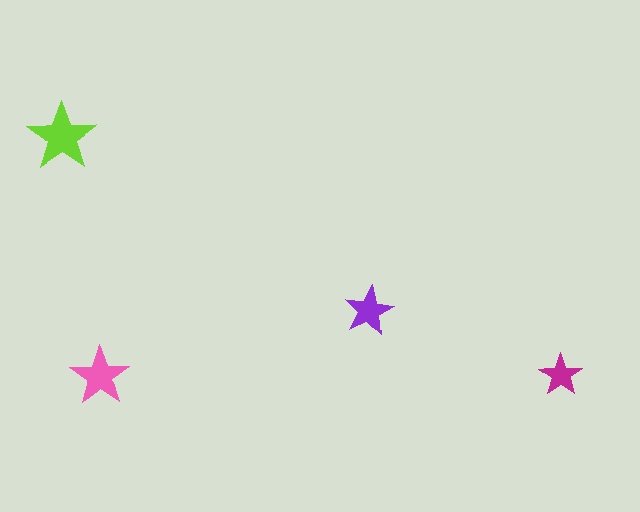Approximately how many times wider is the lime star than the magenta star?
About 1.5 times wider.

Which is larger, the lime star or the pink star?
The lime one.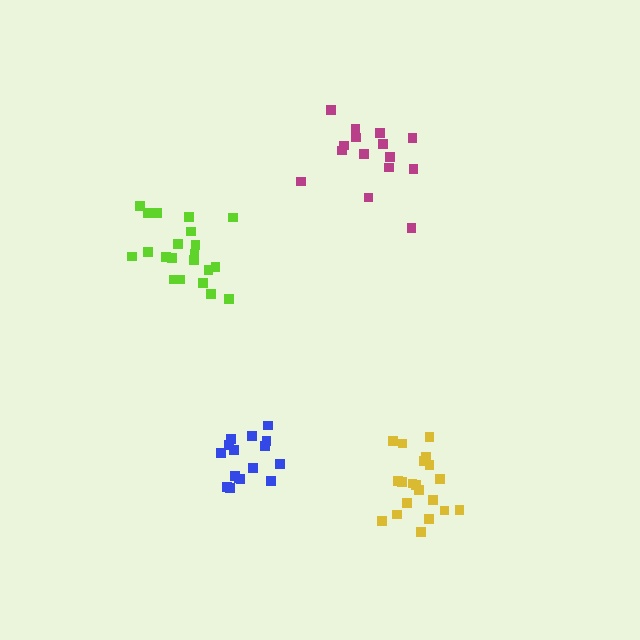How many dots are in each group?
Group 1: 16 dots, Group 2: 21 dots, Group 3: 20 dots, Group 4: 15 dots (72 total).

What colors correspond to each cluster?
The clusters are colored: blue, lime, yellow, magenta.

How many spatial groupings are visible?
There are 4 spatial groupings.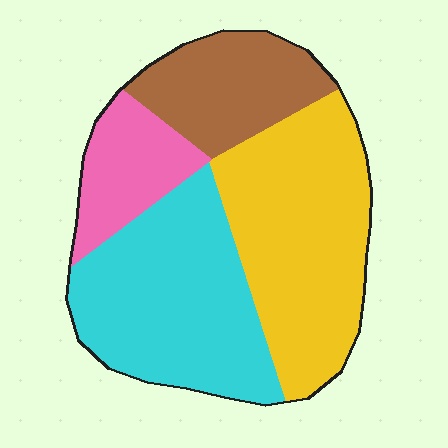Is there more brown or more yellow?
Yellow.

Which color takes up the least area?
Pink, at roughly 15%.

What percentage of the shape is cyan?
Cyan takes up about one third (1/3) of the shape.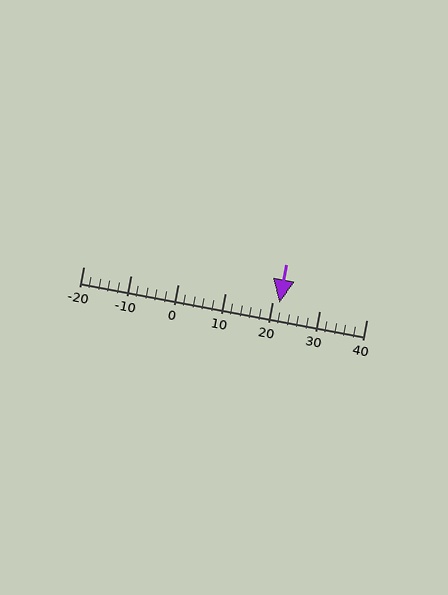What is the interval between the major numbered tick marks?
The major tick marks are spaced 10 units apart.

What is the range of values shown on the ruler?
The ruler shows values from -20 to 40.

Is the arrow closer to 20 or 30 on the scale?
The arrow is closer to 20.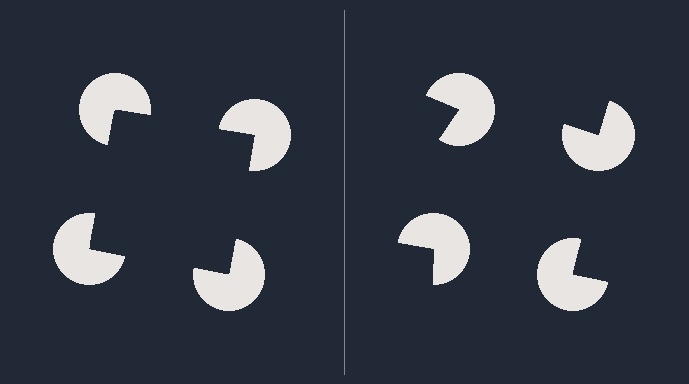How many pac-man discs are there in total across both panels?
8 — 4 on each side.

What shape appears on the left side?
An illusory square.